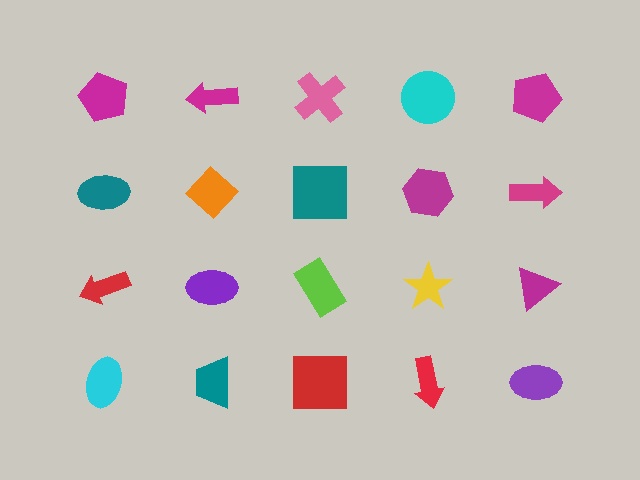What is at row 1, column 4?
A cyan circle.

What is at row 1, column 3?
A pink cross.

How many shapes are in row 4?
5 shapes.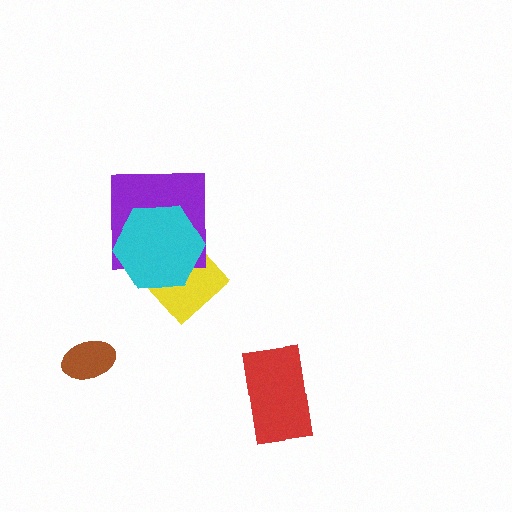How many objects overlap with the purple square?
2 objects overlap with the purple square.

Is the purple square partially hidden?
Yes, it is partially covered by another shape.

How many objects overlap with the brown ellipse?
0 objects overlap with the brown ellipse.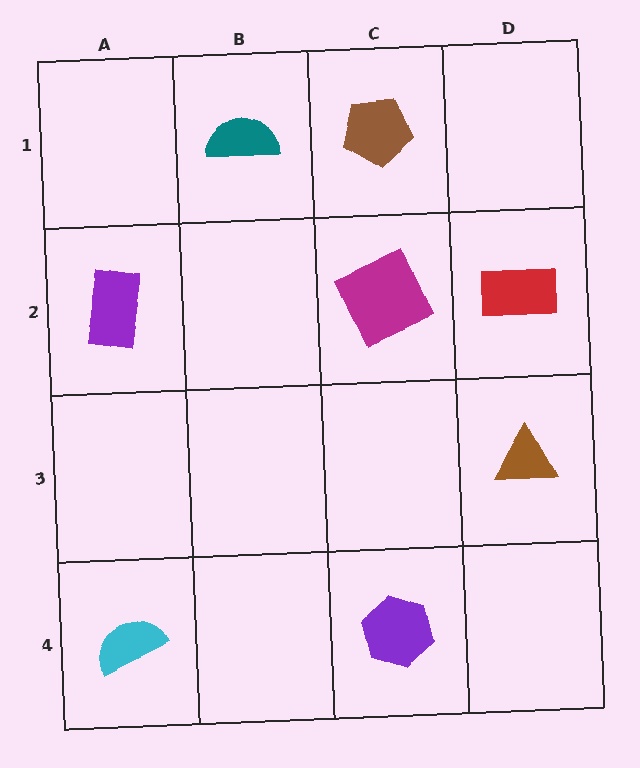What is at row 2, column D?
A red rectangle.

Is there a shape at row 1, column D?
No, that cell is empty.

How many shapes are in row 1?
2 shapes.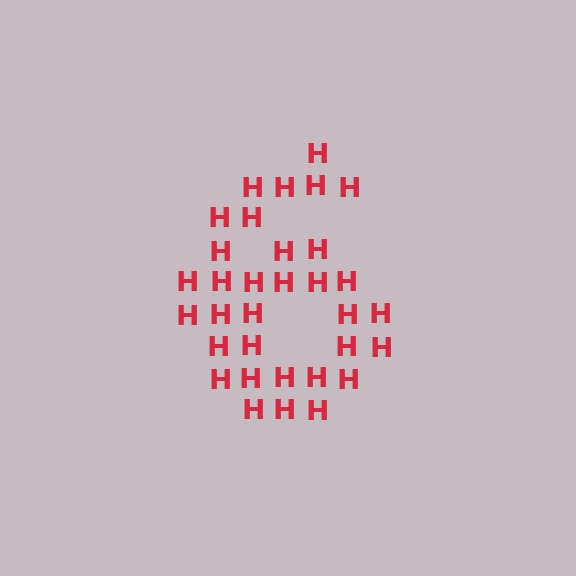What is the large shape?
The large shape is the digit 6.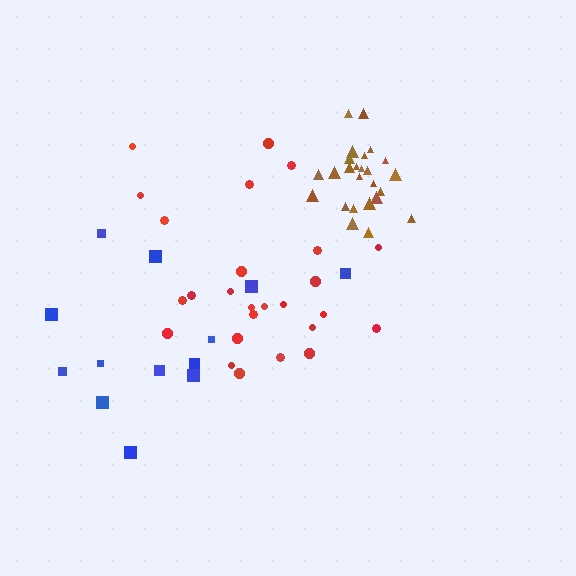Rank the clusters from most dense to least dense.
brown, red, blue.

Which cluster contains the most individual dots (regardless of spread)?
Red (26).